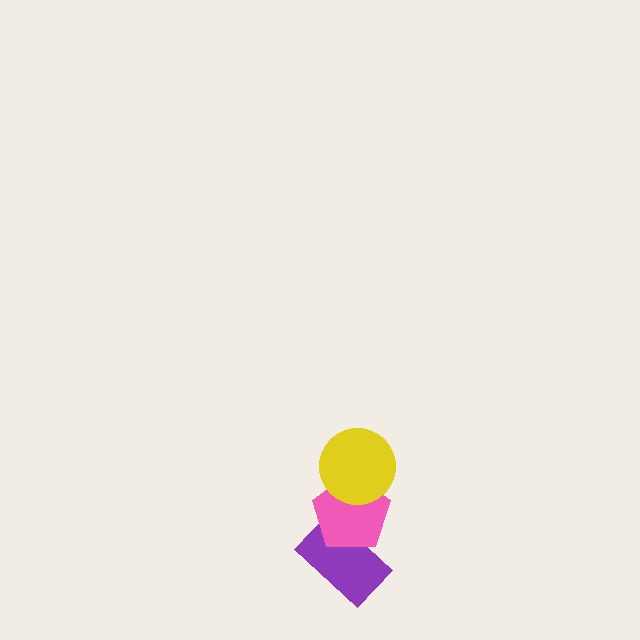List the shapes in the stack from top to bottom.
From top to bottom: the yellow circle, the pink pentagon, the purple rectangle.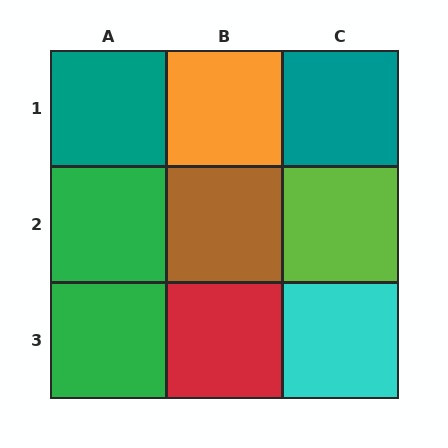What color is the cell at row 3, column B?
Red.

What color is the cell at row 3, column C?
Cyan.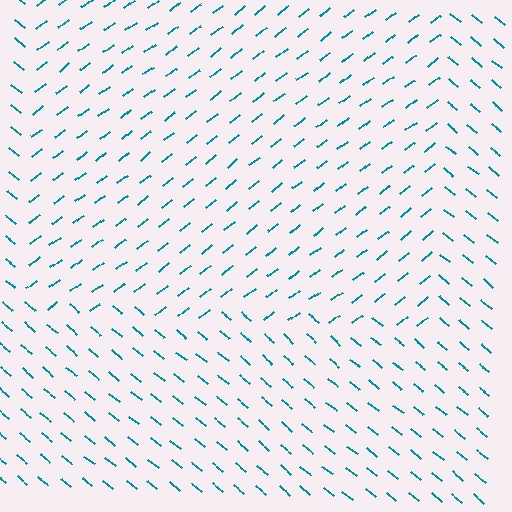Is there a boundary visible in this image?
Yes, there is a texture boundary formed by a change in line orientation.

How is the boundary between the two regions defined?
The boundary is defined purely by a change in line orientation (approximately 78 degrees difference). All lines are the same color and thickness.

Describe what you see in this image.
The image is filled with small teal line segments. A rectangle region in the image has lines oriented differently from the surrounding lines, creating a visible texture boundary.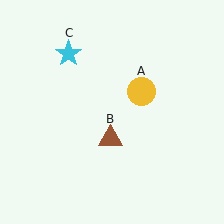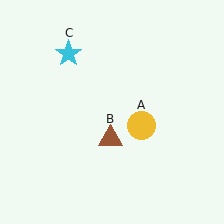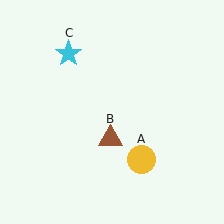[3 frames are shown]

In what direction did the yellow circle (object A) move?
The yellow circle (object A) moved down.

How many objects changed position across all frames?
1 object changed position: yellow circle (object A).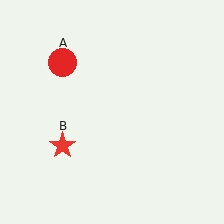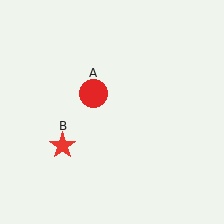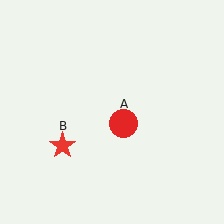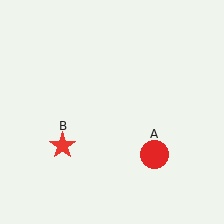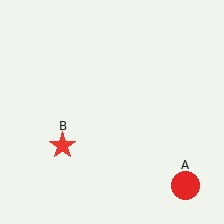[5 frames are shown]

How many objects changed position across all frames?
1 object changed position: red circle (object A).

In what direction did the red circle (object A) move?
The red circle (object A) moved down and to the right.